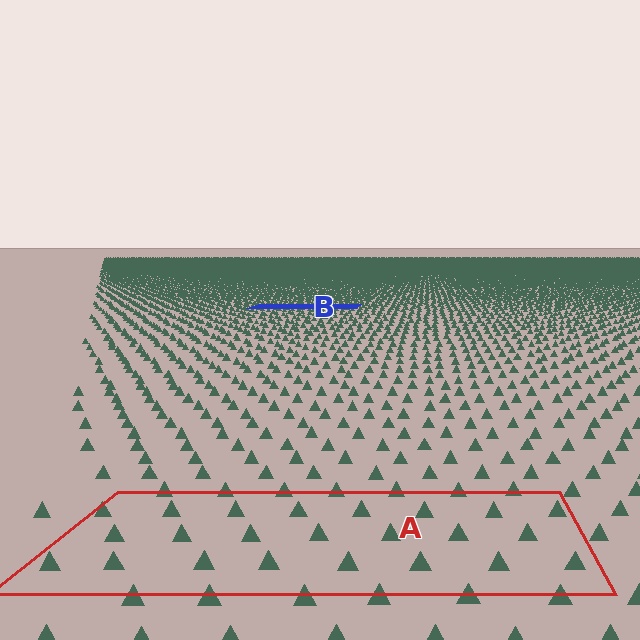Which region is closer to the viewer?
Region A is closer. The texture elements there are larger and more spread out.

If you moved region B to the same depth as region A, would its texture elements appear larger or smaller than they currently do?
They would appear larger. At a closer depth, the same texture elements are projected at a bigger on-screen size.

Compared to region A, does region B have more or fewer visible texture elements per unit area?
Region B has more texture elements per unit area — they are packed more densely because it is farther away.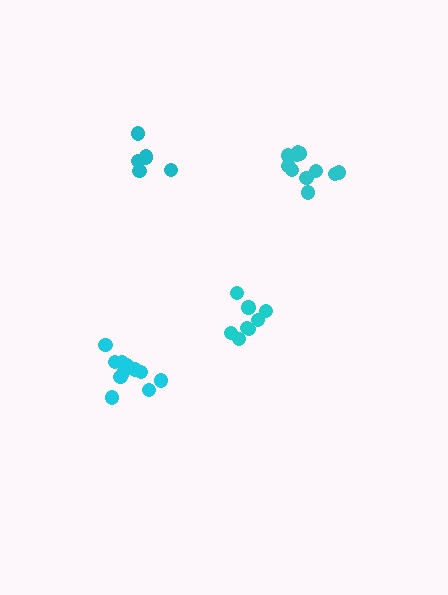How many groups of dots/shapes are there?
There are 4 groups.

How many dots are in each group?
Group 1: 11 dots, Group 2: 8 dots, Group 3: 6 dots, Group 4: 12 dots (37 total).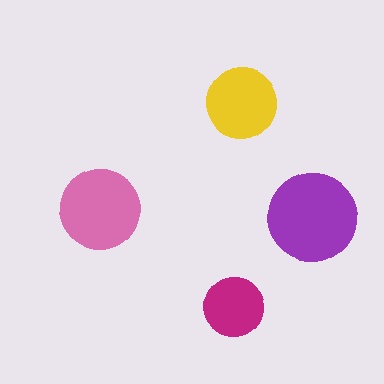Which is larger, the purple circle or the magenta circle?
The purple one.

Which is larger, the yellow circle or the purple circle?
The purple one.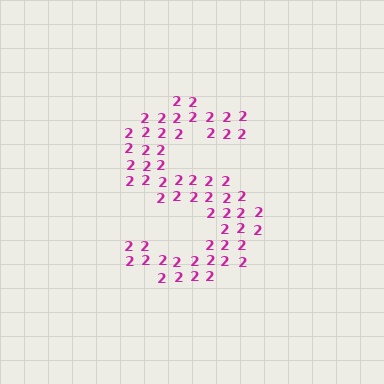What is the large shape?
The large shape is the letter S.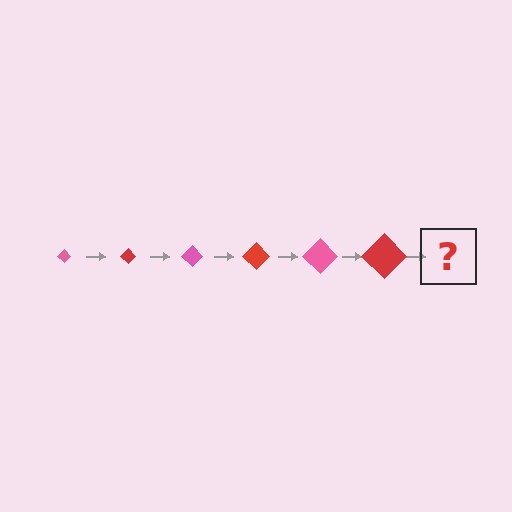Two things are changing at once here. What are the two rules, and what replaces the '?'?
The two rules are that the diamond grows larger each step and the color cycles through pink and red. The '?' should be a pink diamond, larger than the previous one.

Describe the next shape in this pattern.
It should be a pink diamond, larger than the previous one.